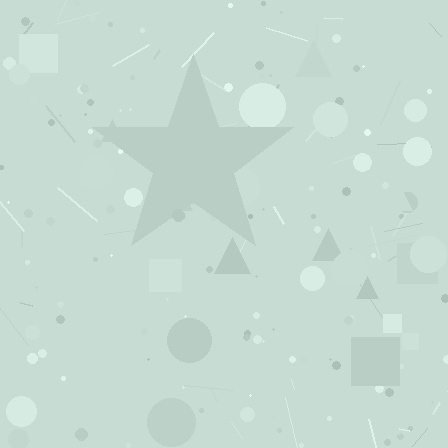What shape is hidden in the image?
A star is hidden in the image.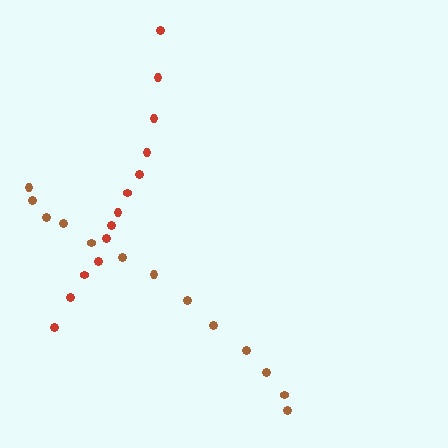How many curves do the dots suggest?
There are 2 distinct paths.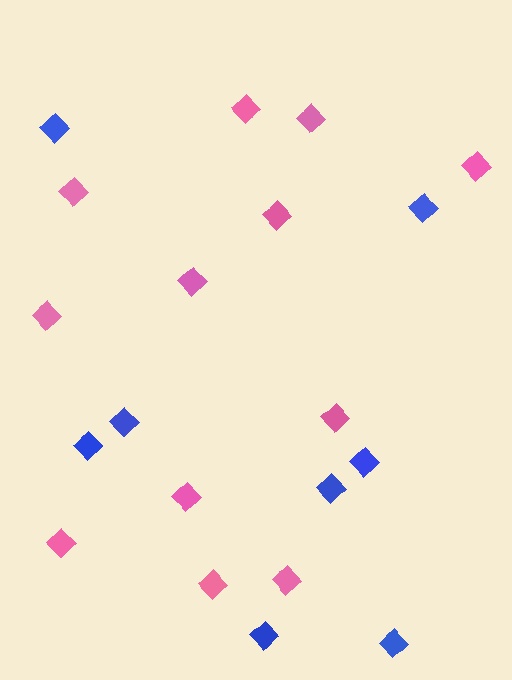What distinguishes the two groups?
There are 2 groups: one group of pink diamonds (12) and one group of blue diamonds (8).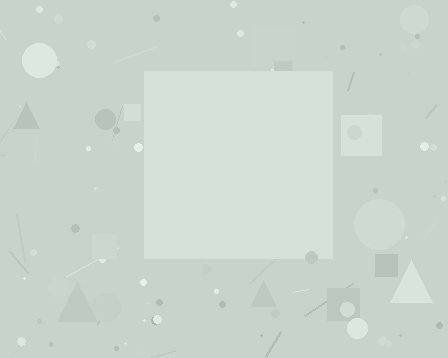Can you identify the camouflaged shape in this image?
The camouflaged shape is a square.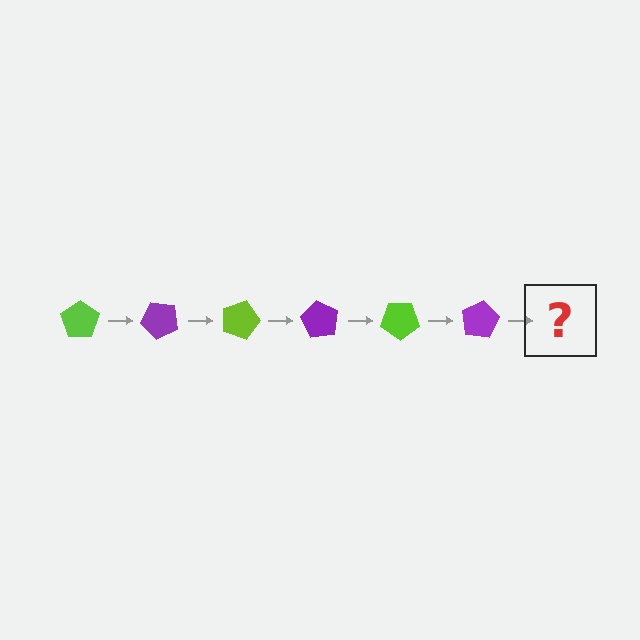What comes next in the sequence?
The next element should be a lime pentagon, rotated 270 degrees from the start.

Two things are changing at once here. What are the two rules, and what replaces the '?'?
The two rules are that it rotates 45 degrees each step and the color cycles through lime and purple. The '?' should be a lime pentagon, rotated 270 degrees from the start.